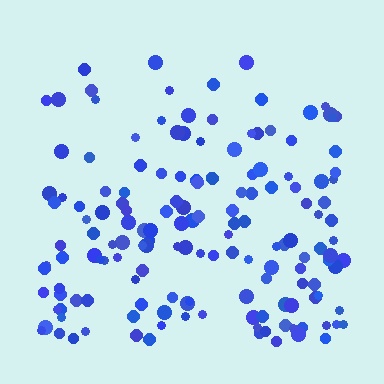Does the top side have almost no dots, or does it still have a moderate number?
Still a moderate number, just noticeably fewer than the bottom.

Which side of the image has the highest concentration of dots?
The bottom.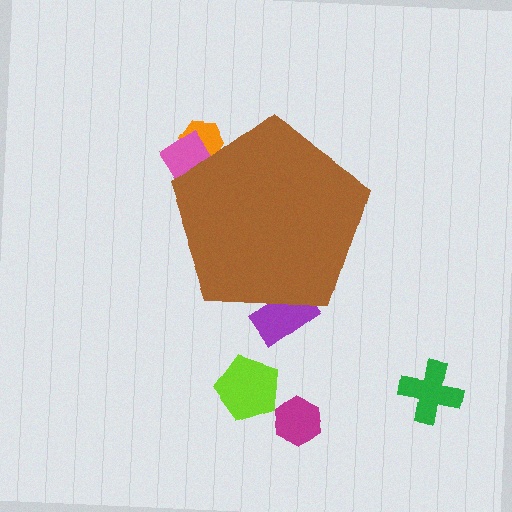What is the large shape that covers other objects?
A brown pentagon.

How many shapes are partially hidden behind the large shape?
3 shapes are partially hidden.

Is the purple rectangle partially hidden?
Yes, the purple rectangle is partially hidden behind the brown pentagon.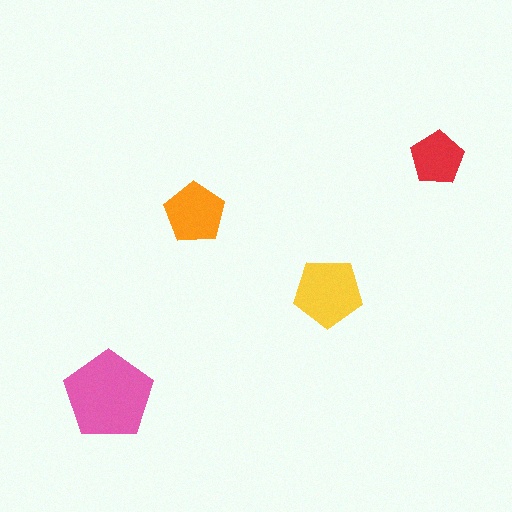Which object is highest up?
The red pentagon is topmost.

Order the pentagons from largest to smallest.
the pink one, the yellow one, the orange one, the red one.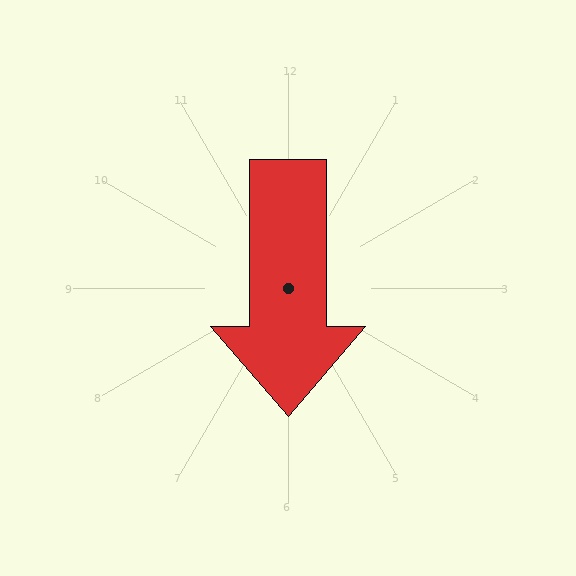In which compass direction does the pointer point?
South.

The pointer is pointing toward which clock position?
Roughly 6 o'clock.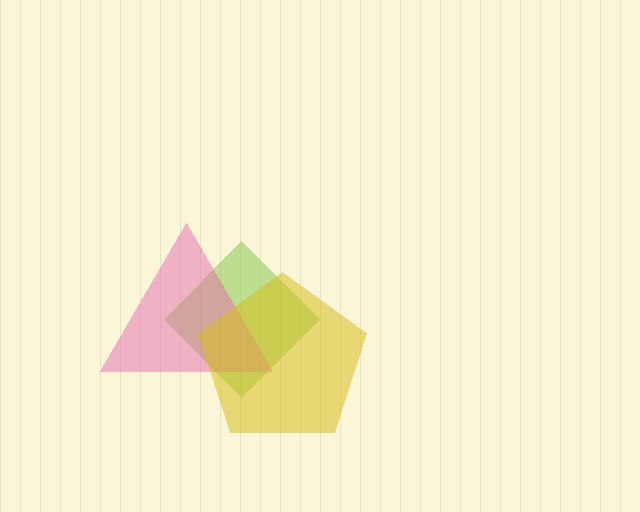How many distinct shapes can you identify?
There are 3 distinct shapes: a lime diamond, a pink triangle, a yellow pentagon.